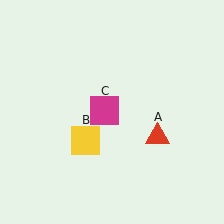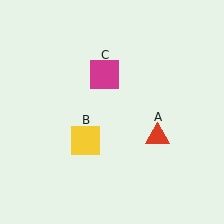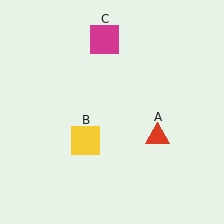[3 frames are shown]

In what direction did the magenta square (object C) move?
The magenta square (object C) moved up.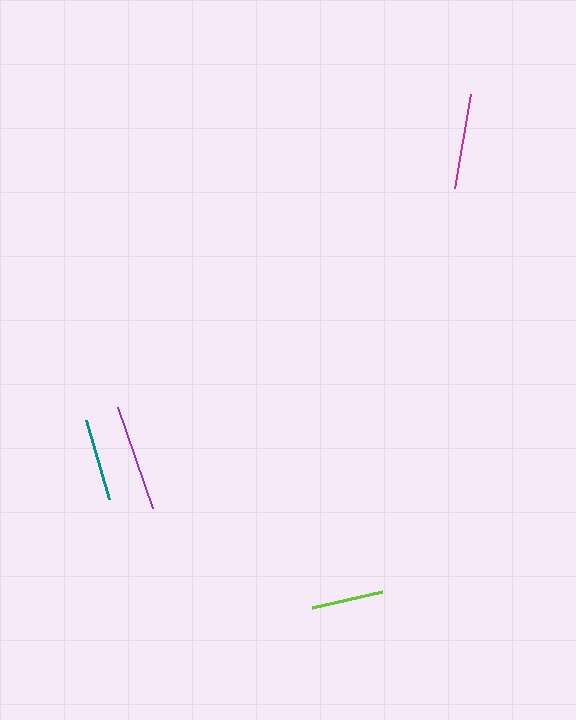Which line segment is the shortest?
The lime line is the shortest at approximately 72 pixels.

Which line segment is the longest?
The purple line is the longest at approximately 107 pixels.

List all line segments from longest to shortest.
From longest to shortest: purple, magenta, teal, lime.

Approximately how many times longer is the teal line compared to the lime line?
The teal line is approximately 1.1 times the length of the lime line.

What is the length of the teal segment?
The teal segment is approximately 82 pixels long.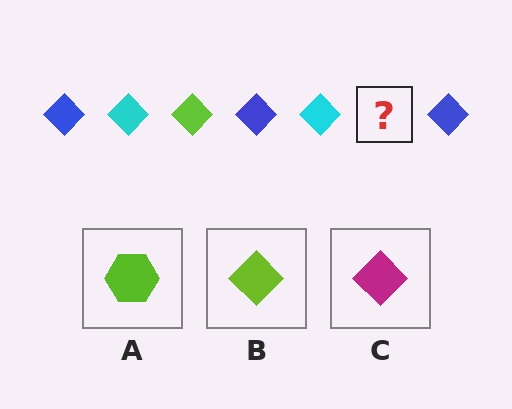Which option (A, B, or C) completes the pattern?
B.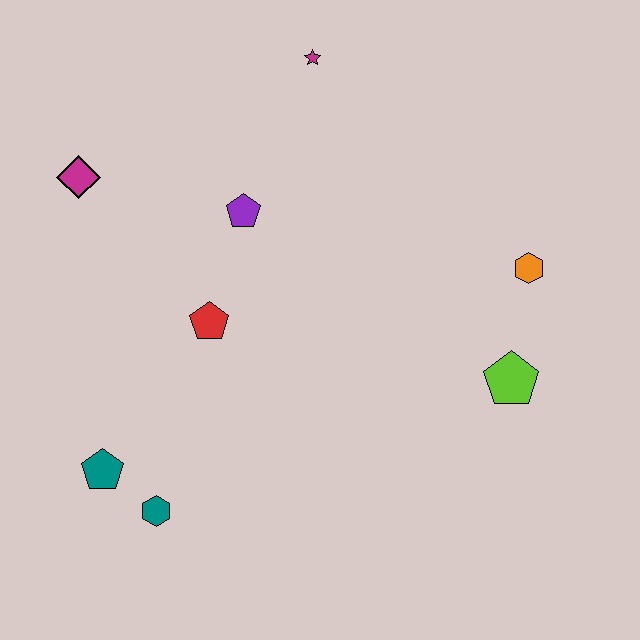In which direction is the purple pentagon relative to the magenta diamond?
The purple pentagon is to the right of the magenta diamond.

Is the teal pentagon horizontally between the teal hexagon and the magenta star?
No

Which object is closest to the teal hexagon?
The teal pentagon is closest to the teal hexagon.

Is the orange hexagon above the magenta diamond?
No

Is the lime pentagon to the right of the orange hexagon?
No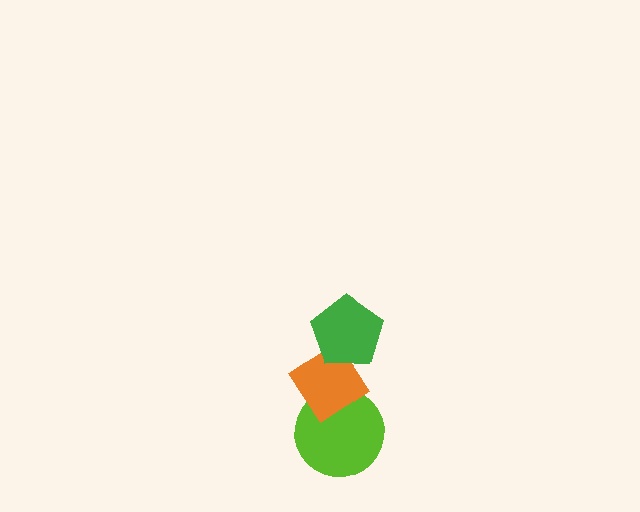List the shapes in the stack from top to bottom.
From top to bottom: the green pentagon, the orange diamond, the lime circle.